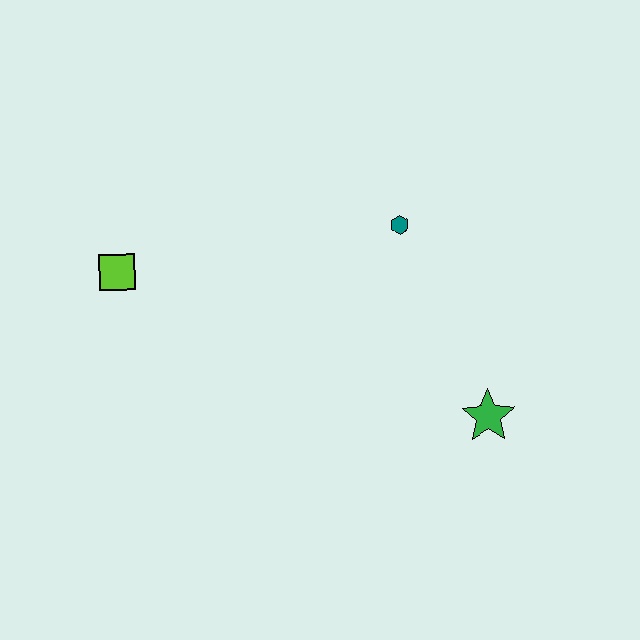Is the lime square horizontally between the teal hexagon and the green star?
No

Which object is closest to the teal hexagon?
The green star is closest to the teal hexagon.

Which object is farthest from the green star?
The lime square is farthest from the green star.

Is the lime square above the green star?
Yes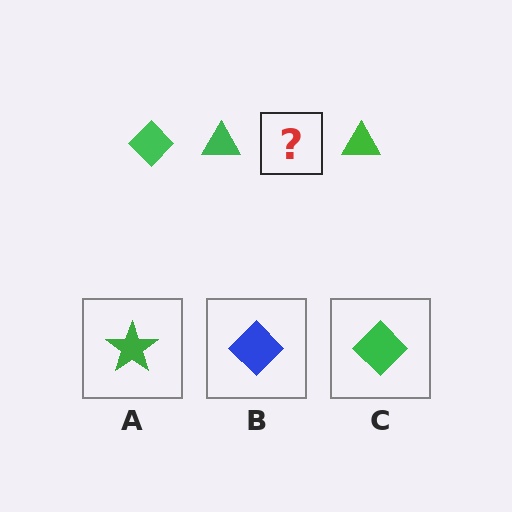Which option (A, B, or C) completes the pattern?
C.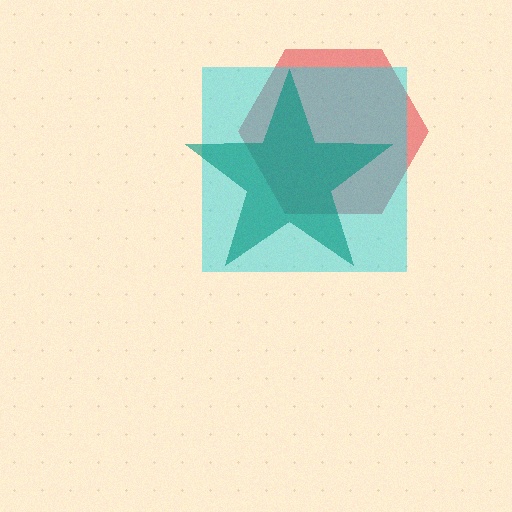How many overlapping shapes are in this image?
There are 3 overlapping shapes in the image.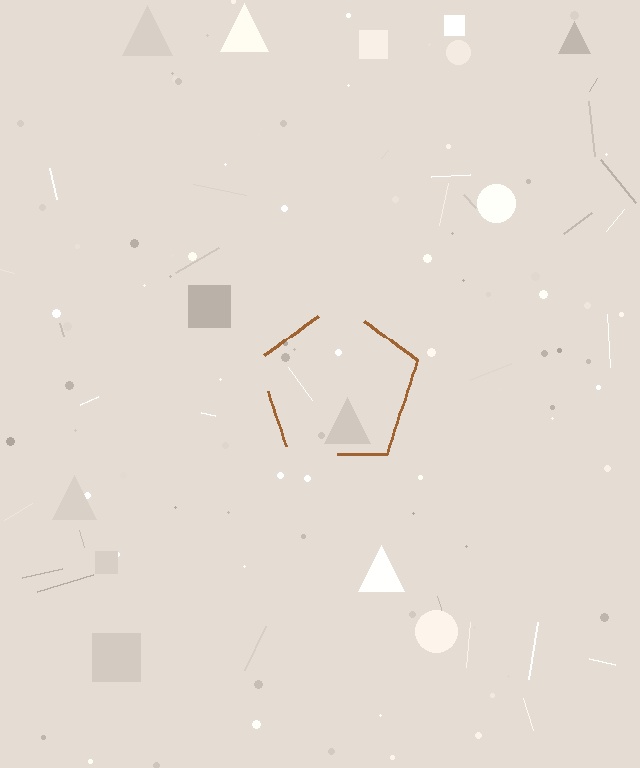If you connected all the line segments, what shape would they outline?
They would outline a pentagon.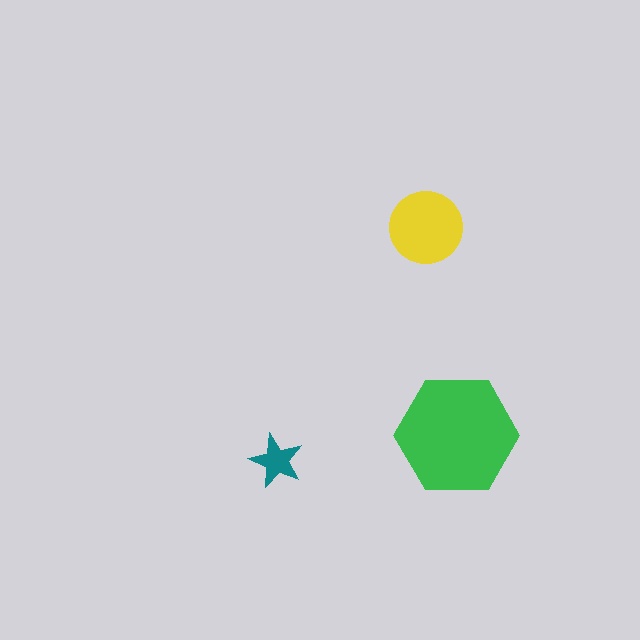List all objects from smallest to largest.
The teal star, the yellow circle, the green hexagon.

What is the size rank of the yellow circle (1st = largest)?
2nd.